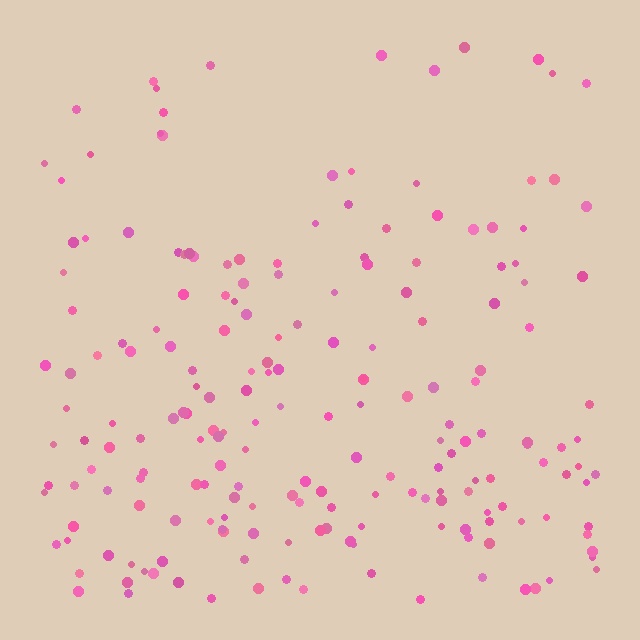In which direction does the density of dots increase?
From top to bottom, with the bottom side densest.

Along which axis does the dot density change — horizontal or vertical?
Vertical.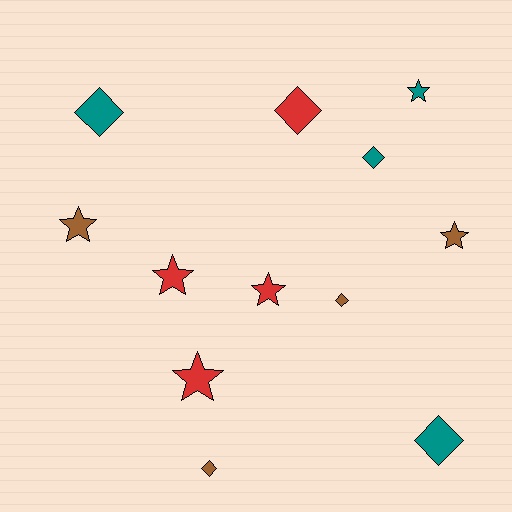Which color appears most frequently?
Teal, with 4 objects.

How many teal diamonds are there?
There are 3 teal diamonds.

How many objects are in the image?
There are 12 objects.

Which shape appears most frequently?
Star, with 6 objects.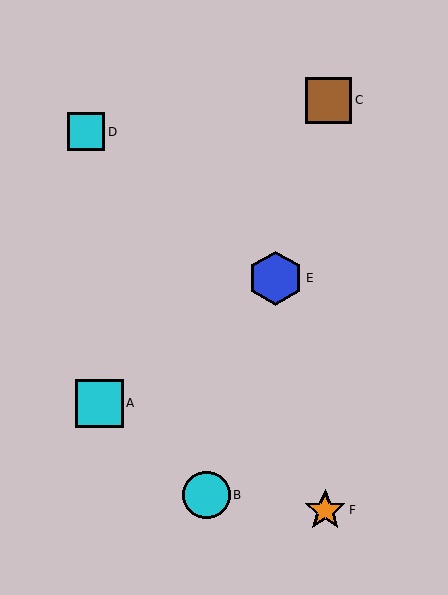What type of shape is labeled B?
Shape B is a cyan circle.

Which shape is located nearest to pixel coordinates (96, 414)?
The cyan square (labeled A) at (99, 403) is nearest to that location.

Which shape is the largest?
The blue hexagon (labeled E) is the largest.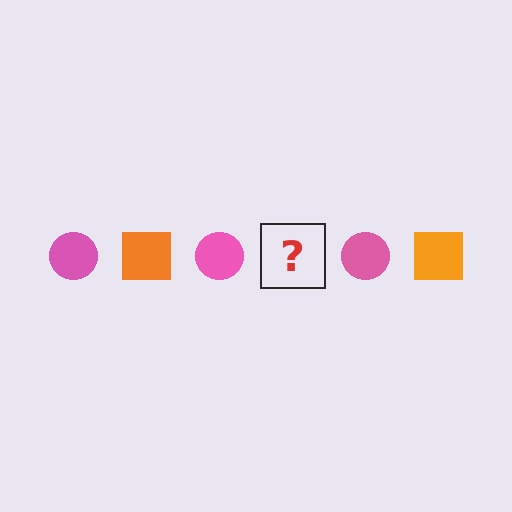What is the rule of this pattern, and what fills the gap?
The rule is that the pattern alternates between pink circle and orange square. The gap should be filled with an orange square.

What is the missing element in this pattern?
The missing element is an orange square.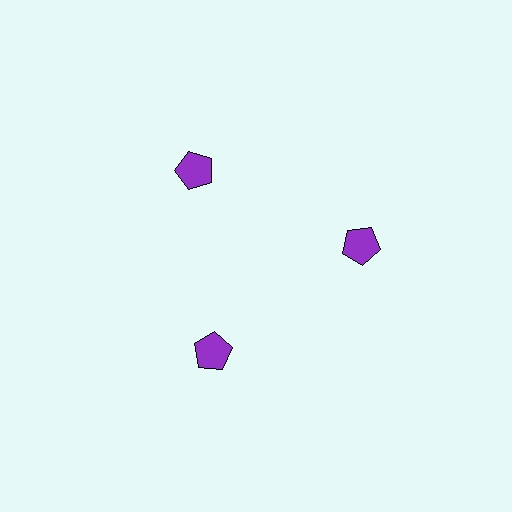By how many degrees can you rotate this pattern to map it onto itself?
The pattern maps onto itself every 120 degrees of rotation.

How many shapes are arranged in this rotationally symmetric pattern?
There are 3 shapes, arranged in 3 groups of 1.